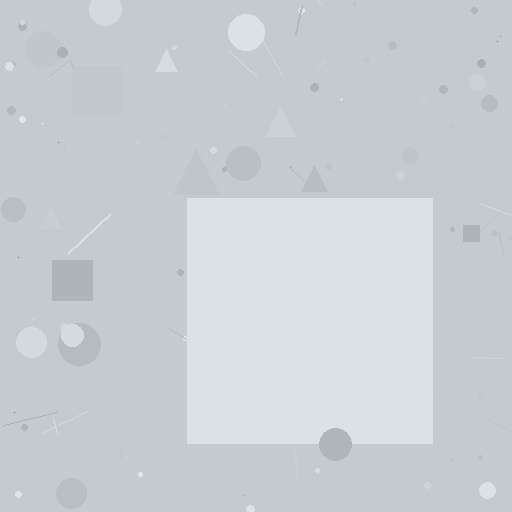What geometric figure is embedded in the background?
A square is embedded in the background.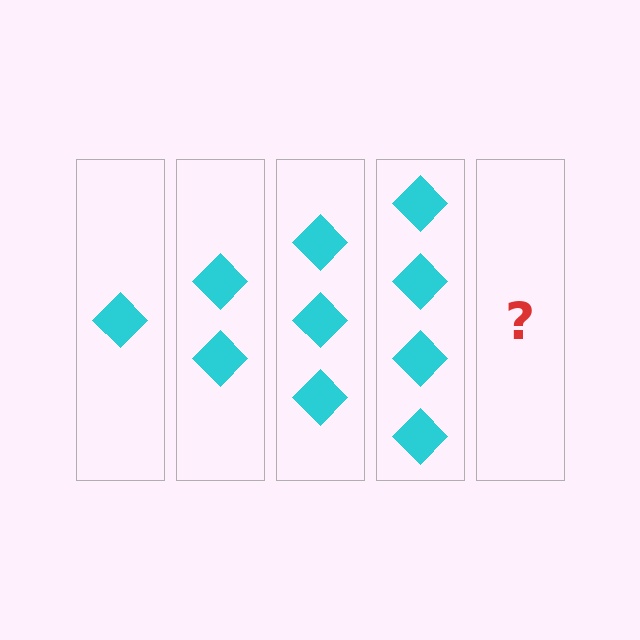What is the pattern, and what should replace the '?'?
The pattern is that each step adds one more diamond. The '?' should be 5 diamonds.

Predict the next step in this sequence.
The next step is 5 diamonds.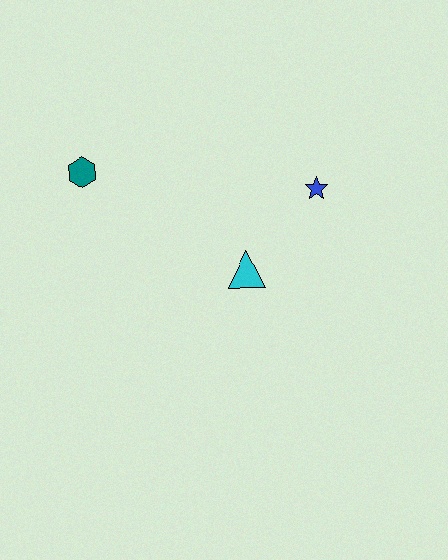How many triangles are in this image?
There is 1 triangle.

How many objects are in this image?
There are 3 objects.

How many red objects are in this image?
There are no red objects.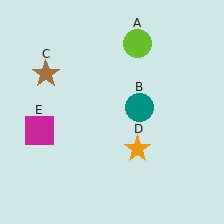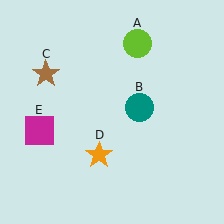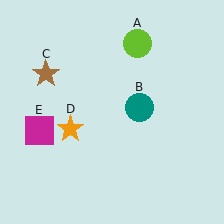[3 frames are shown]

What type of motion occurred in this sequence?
The orange star (object D) rotated clockwise around the center of the scene.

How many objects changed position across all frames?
1 object changed position: orange star (object D).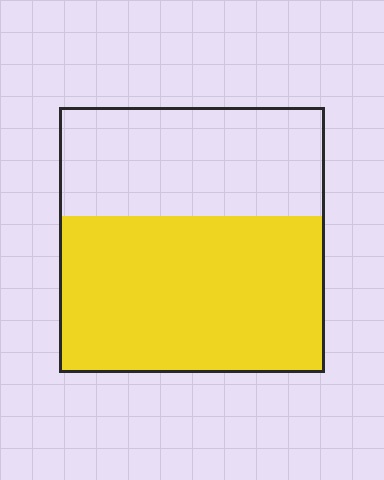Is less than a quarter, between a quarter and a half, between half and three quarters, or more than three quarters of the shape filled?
Between half and three quarters.